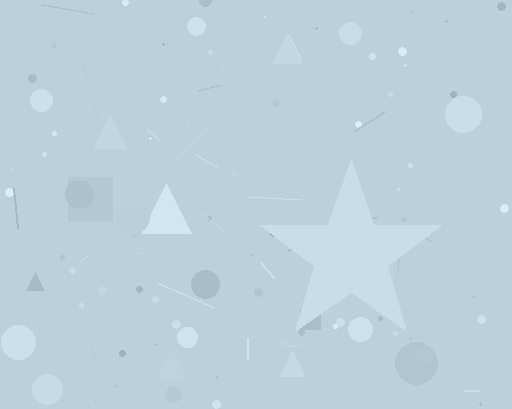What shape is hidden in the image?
A star is hidden in the image.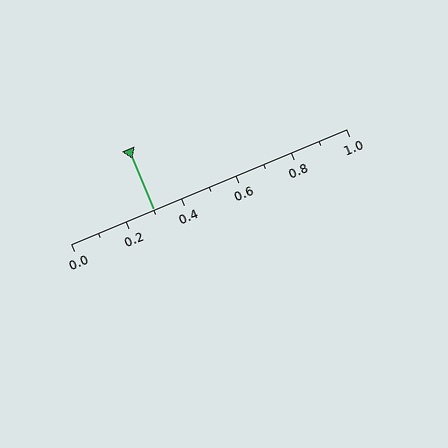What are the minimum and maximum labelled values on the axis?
The axis runs from 0.0 to 1.0.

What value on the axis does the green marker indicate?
The marker indicates approximately 0.3.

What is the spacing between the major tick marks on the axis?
The major ticks are spaced 0.2 apart.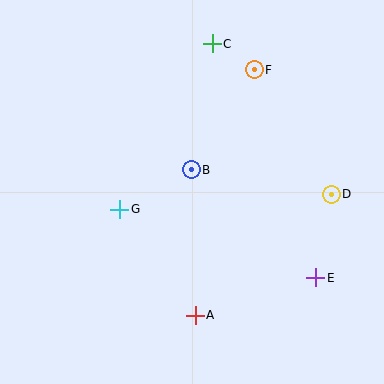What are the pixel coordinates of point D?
Point D is at (331, 194).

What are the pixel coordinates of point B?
Point B is at (191, 170).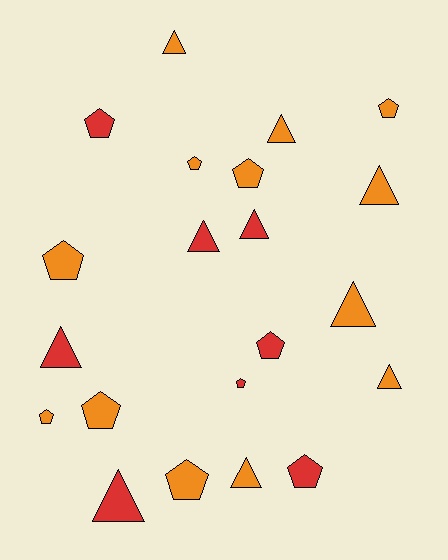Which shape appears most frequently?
Pentagon, with 11 objects.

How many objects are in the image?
There are 21 objects.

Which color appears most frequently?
Orange, with 13 objects.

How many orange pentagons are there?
There are 7 orange pentagons.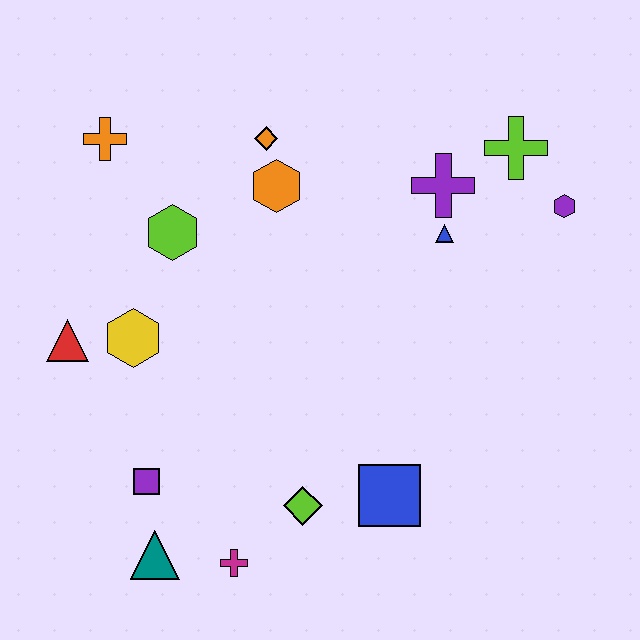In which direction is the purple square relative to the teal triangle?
The purple square is above the teal triangle.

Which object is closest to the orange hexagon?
The orange diamond is closest to the orange hexagon.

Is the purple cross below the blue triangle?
No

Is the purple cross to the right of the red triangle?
Yes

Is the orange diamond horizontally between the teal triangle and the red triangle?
No